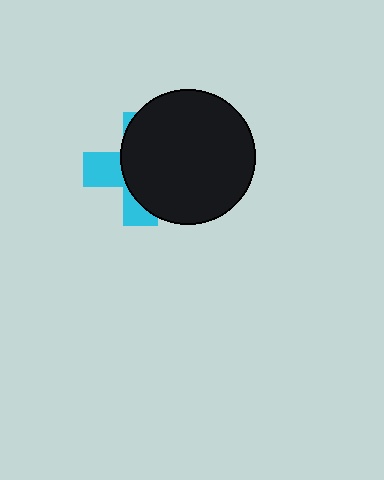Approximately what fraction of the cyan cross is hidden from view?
Roughly 67% of the cyan cross is hidden behind the black circle.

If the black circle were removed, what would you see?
You would see the complete cyan cross.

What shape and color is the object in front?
The object in front is a black circle.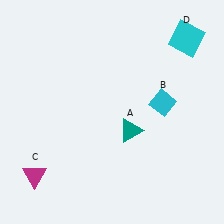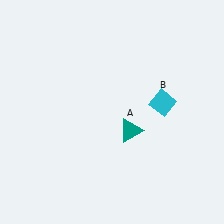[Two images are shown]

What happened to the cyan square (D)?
The cyan square (D) was removed in Image 2. It was in the top-right area of Image 1.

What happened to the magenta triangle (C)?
The magenta triangle (C) was removed in Image 2. It was in the bottom-left area of Image 1.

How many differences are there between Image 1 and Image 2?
There are 2 differences between the two images.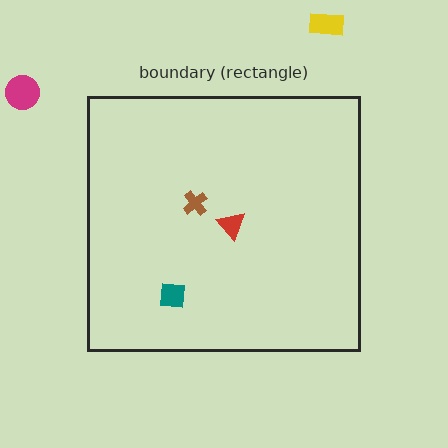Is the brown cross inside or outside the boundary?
Inside.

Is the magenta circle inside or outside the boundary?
Outside.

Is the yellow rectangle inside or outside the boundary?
Outside.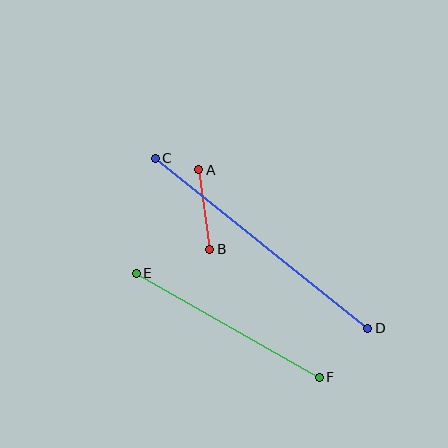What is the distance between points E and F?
The distance is approximately 211 pixels.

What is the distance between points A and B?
The distance is approximately 80 pixels.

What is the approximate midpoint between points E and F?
The midpoint is at approximately (228, 325) pixels.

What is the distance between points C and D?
The distance is approximately 272 pixels.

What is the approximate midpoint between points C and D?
The midpoint is at approximately (261, 243) pixels.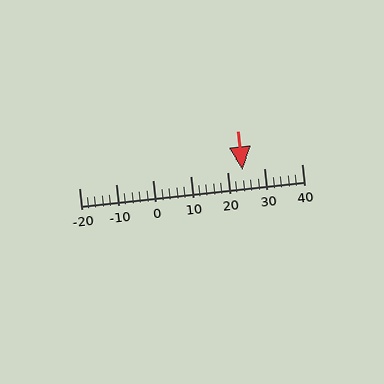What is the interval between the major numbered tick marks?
The major tick marks are spaced 10 units apart.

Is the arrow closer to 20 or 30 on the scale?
The arrow is closer to 20.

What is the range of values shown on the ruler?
The ruler shows values from -20 to 40.